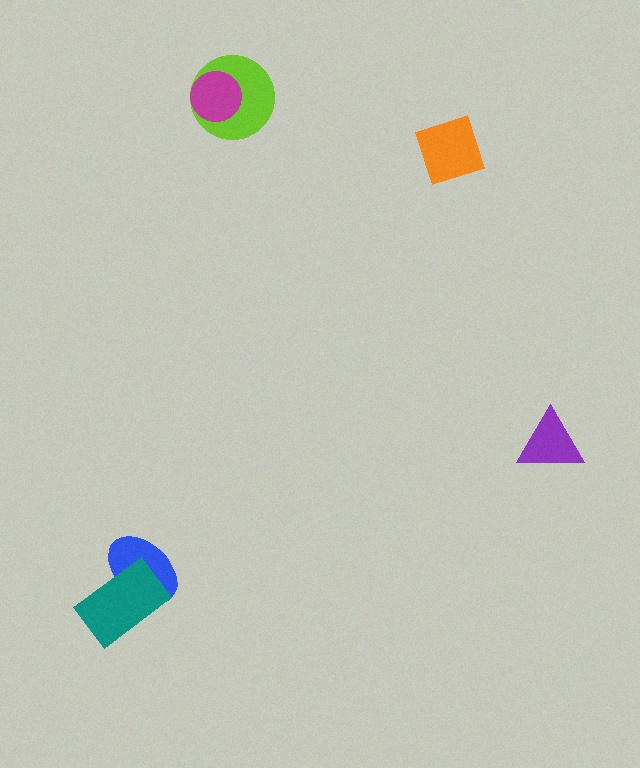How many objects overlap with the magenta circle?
1 object overlaps with the magenta circle.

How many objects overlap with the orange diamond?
0 objects overlap with the orange diamond.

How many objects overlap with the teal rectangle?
1 object overlaps with the teal rectangle.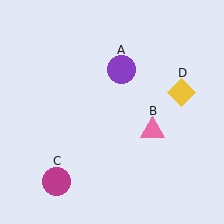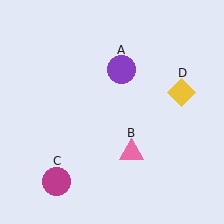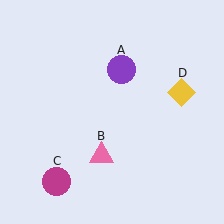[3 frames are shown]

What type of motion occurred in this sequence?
The pink triangle (object B) rotated clockwise around the center of the scene.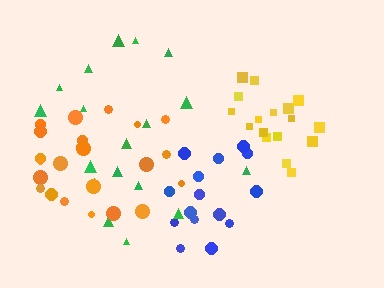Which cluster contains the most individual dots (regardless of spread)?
Orange (23).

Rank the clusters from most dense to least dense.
yellow, blue, orange, green.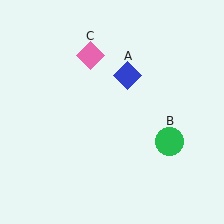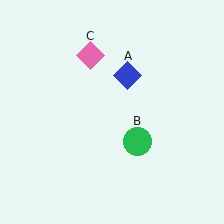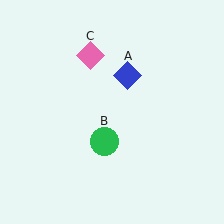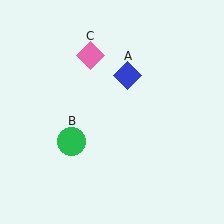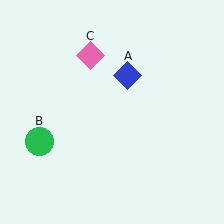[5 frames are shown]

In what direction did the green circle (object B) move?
The green circle (object B) moved left.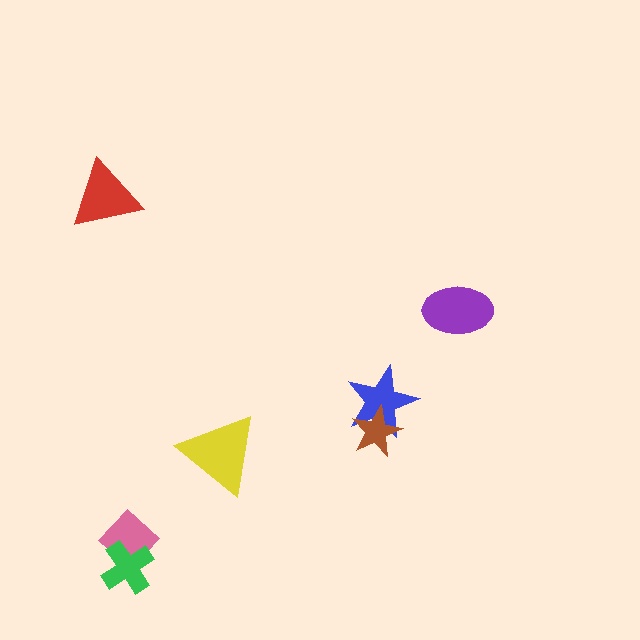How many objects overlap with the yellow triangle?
0 objects overlap with the yellow triangle.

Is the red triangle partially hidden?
No, no other shape covers it.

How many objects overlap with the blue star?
1 object overlaps with the blue star.